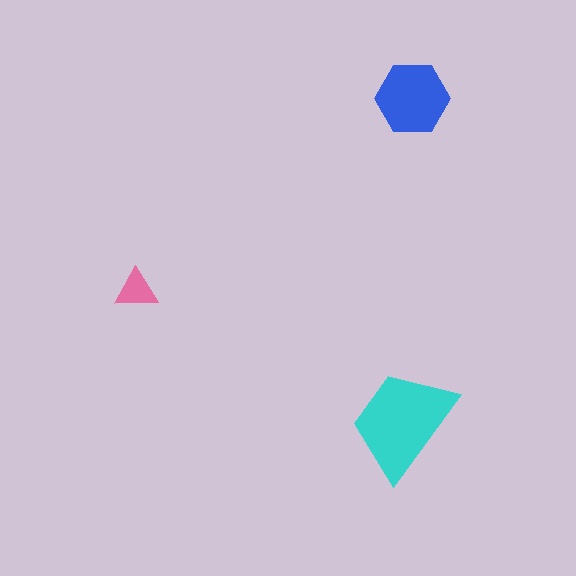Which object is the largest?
The cyan trapezoid.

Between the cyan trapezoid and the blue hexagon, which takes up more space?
The cyan trapezoid.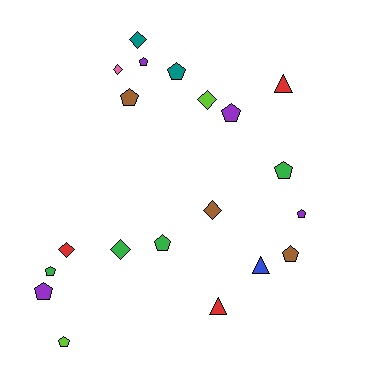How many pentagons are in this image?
There are 11 pentagons.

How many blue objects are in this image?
There is 1 blue object.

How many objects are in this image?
There are 20 objects.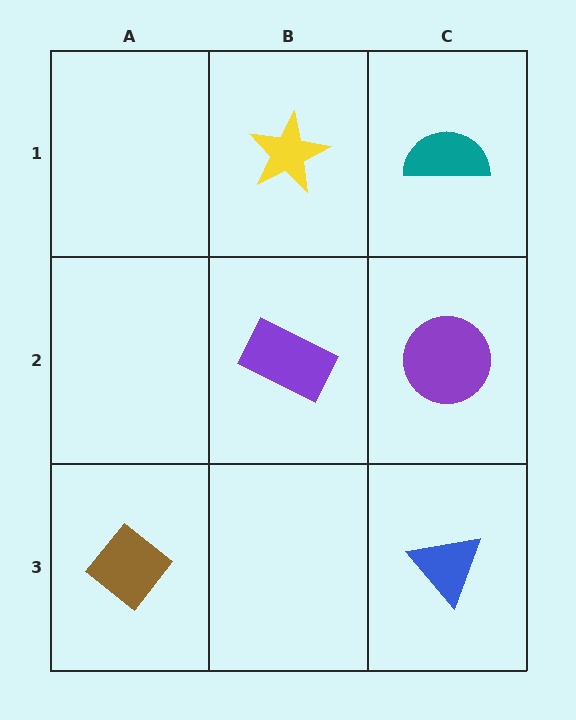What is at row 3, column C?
A blue triangle.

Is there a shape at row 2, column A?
No, that cell is empty.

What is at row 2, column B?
A purple rectangle.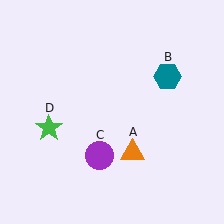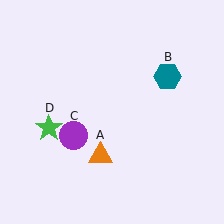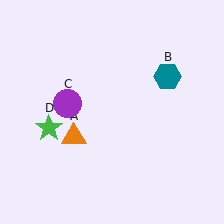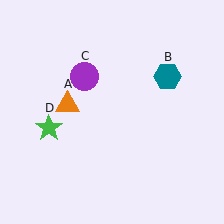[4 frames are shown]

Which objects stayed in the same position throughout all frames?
Teal hexagon (object B) and green star (object D) remained stationary.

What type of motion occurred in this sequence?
The orange triangle (object A), purple circle (object C) rotated clockwise around the center of the scene.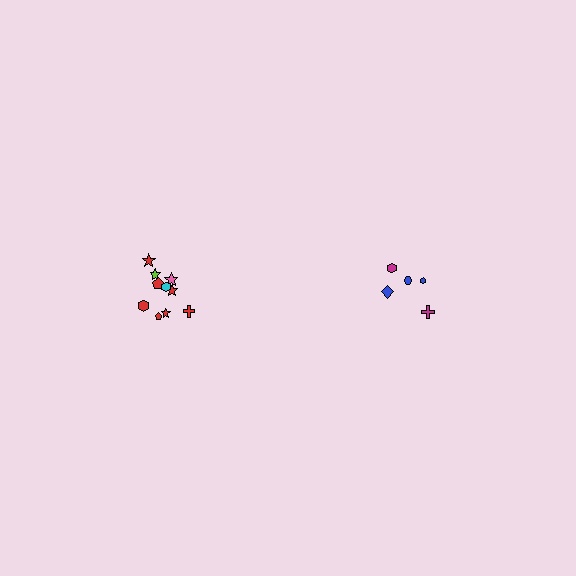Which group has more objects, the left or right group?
The left group.